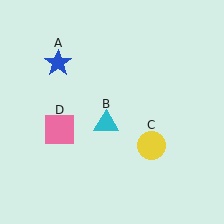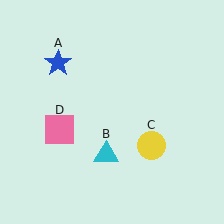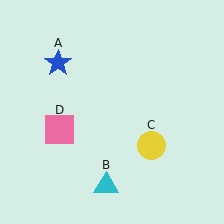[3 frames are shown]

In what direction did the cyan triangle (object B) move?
The cyan triangle (object B) moved down.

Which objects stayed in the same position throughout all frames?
Blue star (object A) and yellow circle (object C) and pink square (object D) remained stationary.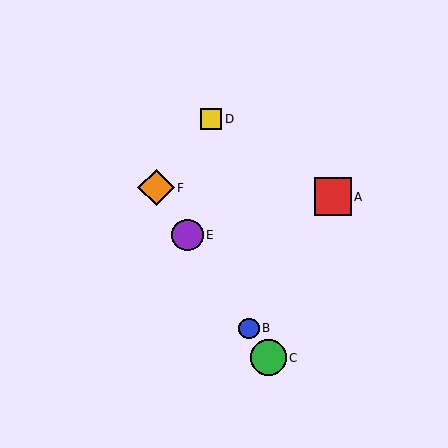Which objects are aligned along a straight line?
Objects B, C, E, F are aligned along a straight line.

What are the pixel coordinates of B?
Object B is at (249, 328).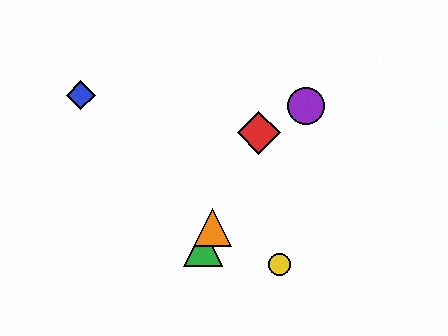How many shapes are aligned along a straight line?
3 shapes (the red diamond, the green triangle, the orange triangle) are aligned along a straight line.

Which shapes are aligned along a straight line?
The red diamond, the green triangle, the orange triangle are aligned along a straight line.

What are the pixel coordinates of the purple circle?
The purple circle is at (306, 106).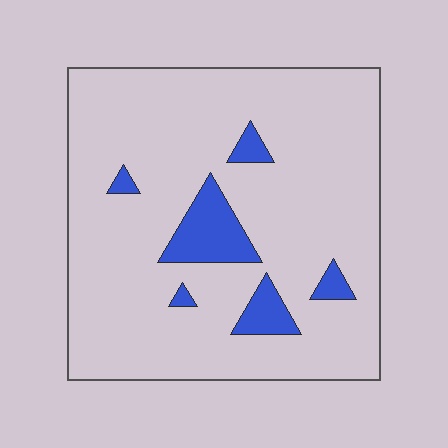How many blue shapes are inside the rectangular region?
6.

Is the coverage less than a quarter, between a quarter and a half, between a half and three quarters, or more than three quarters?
Less than a quarter.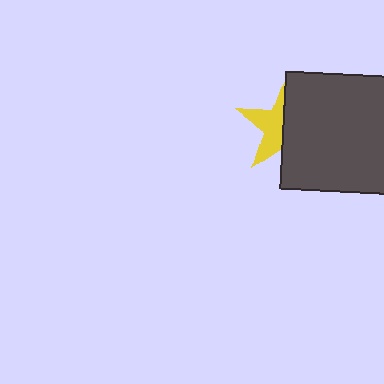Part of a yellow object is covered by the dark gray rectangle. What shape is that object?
It is a star.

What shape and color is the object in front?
The object in front is a dark gray rectangle.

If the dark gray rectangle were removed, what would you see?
You would see the complete yellow star.